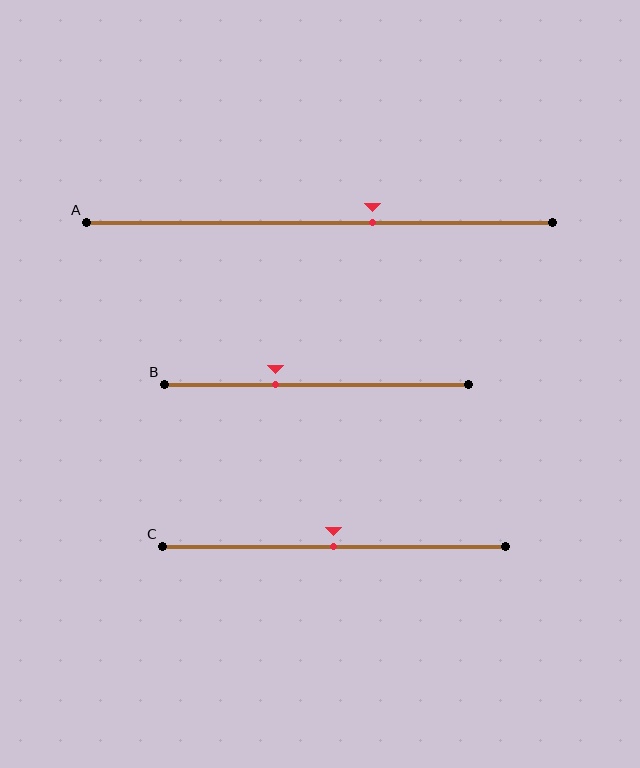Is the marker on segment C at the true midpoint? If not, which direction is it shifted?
Yes, the marker on segment C is at the true midpoint.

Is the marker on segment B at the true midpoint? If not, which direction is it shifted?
No, the marker on segment B is shifted to the left by about 13% of the segment length.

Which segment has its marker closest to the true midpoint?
Segment C has its marker closest to the true midpoint.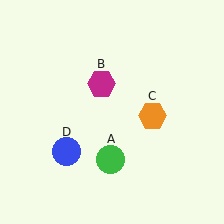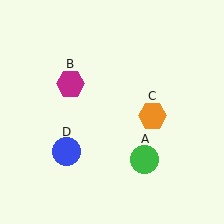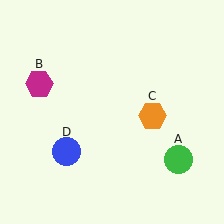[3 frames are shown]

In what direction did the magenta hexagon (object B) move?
The magenta hexagon (object B) moved left.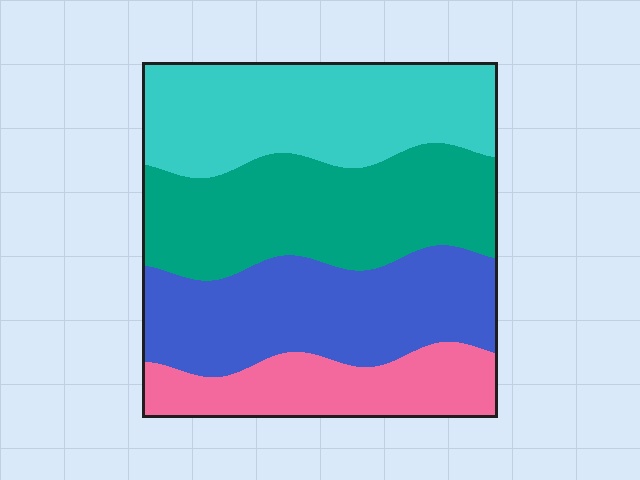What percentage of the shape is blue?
Blue covers around 25% of the shape.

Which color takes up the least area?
Pink, at roughly 15%.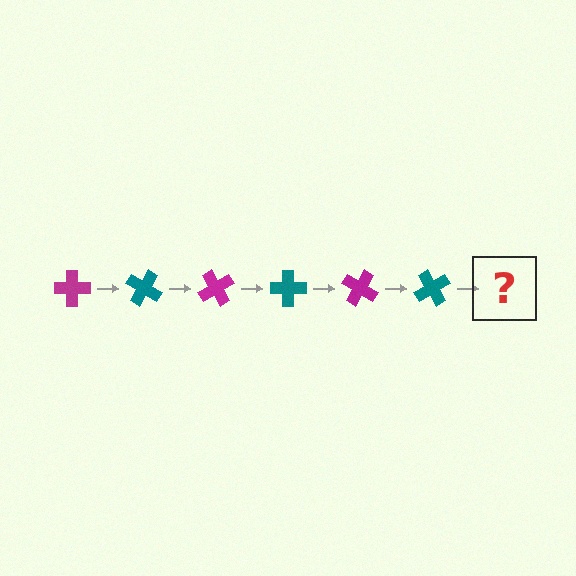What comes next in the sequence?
The next element should be a magenta cross, rotated 180 degrees from the start.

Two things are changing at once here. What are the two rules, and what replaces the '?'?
The two rules are that it rotates 30 degrees each step and the color cycles through magenta and teal. The '?' should be a magenta cross, rotated 180 degrees from the start.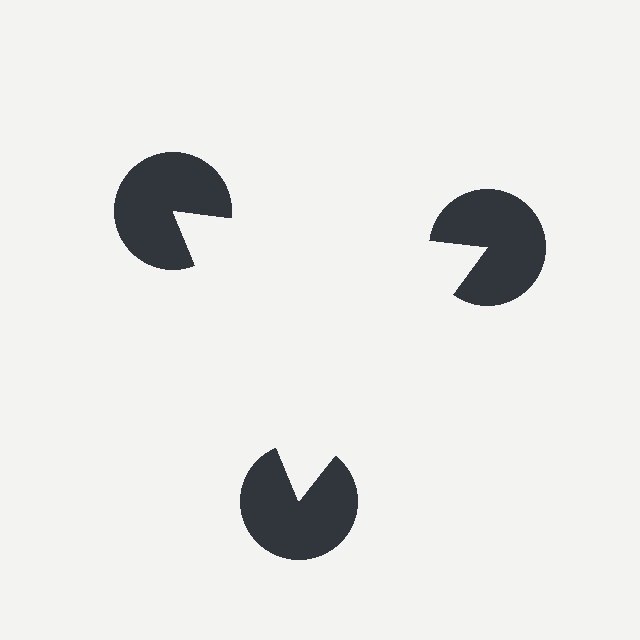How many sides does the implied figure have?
3 sides.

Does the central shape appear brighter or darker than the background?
It typically appears slightly brighter than the background, even though no actual brightness change is drawn.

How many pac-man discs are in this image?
There are 3 — one at each vertex of the illusory triangle.